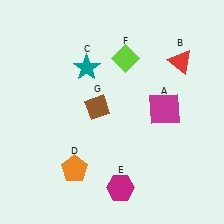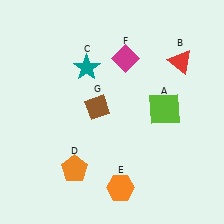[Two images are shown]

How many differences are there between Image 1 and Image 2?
There are 3 differences between the two images.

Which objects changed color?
A changed from magenta to lime. E changed from magenta to orange. F changed from lime to magenta.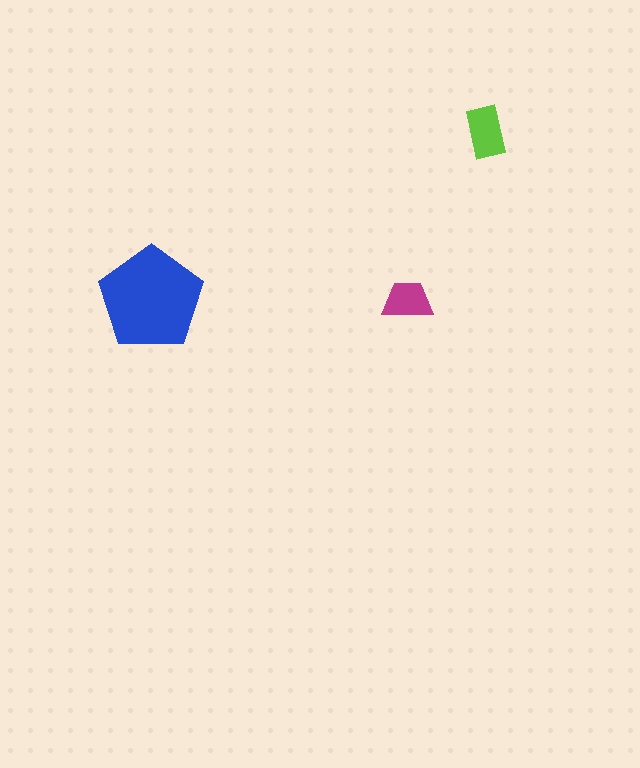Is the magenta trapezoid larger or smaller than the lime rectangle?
Smaller.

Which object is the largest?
The blue pentagon.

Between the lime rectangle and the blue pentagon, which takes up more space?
The blue pentagon.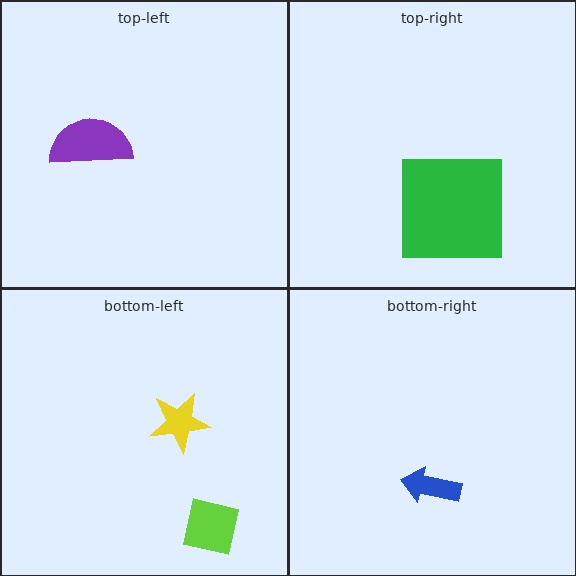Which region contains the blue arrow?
The bottom-right region.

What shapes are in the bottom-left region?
The yellow star, the lime square.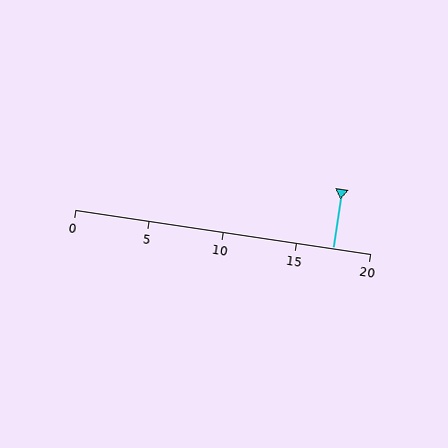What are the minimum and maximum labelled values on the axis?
The axis runs from 0 to 20.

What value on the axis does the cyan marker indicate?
The marker indicates approximately 17.5.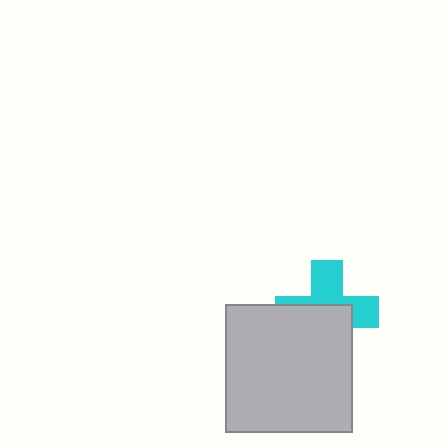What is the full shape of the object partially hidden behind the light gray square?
The partially hidden object is a cyan cross.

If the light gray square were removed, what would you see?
You would see the complete cyan cross.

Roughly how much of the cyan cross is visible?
About half of it is visible (roughly 46%).